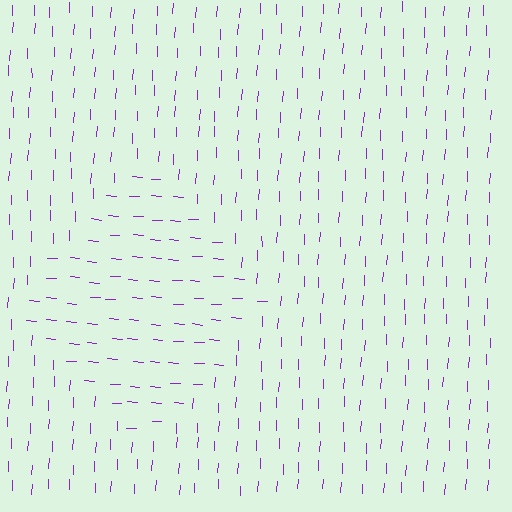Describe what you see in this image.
The image is filled with small purple line segments. A diamond region in the image has lines oriented differently from the surrounding lines, creating a visible texture boundary.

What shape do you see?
I see a diamond.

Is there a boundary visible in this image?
Yes, there is a texture boundary formed by a change in line orientation.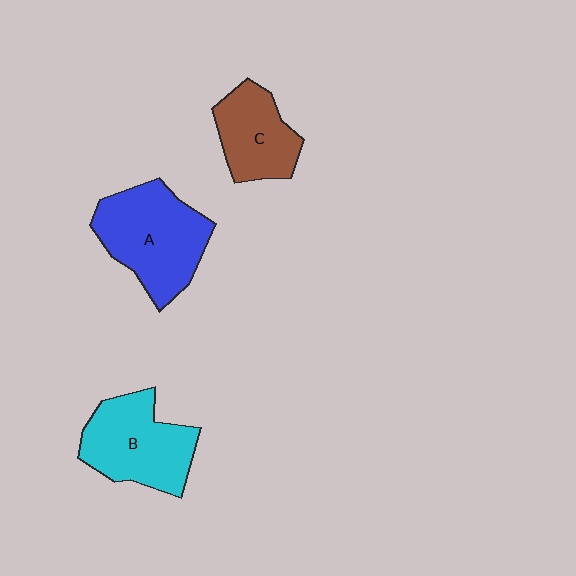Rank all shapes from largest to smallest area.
From largest to smallest: A (blue), B (cyan), C (brown).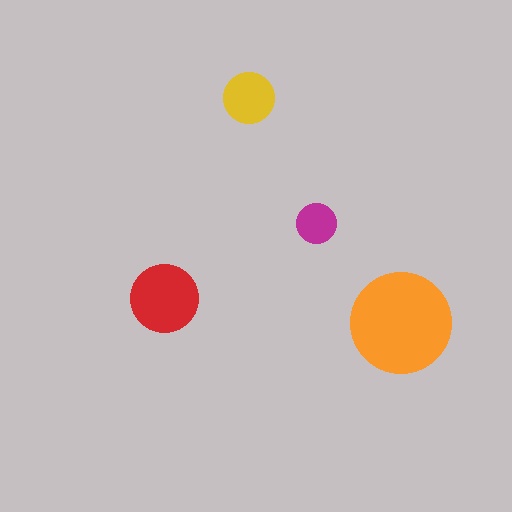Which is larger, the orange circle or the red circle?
The orange one.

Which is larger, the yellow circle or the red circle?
The red one.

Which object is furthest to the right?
The orange circle is rightmost.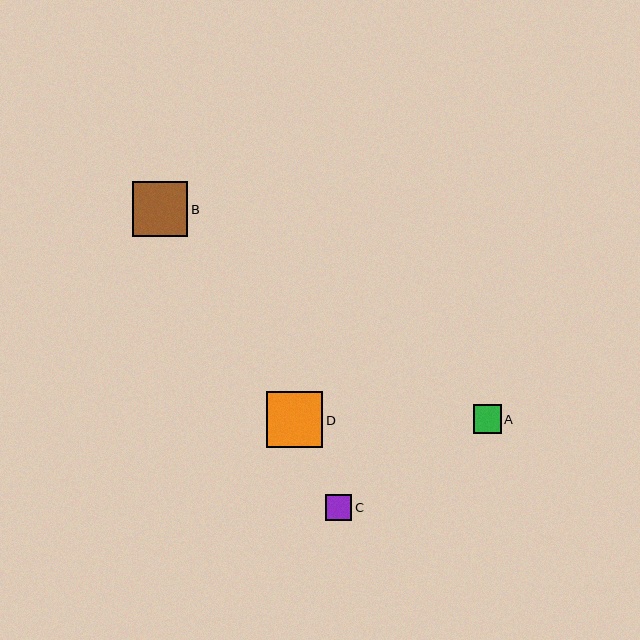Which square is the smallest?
Square C is the smallest with a size of approximately 26 pixels.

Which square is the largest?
Square D is the largest with a size of approximately 56 pixels.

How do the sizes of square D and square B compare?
Square D and square B are approximately the same size.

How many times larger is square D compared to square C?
Square D is approximately 2.1 times the size of square C.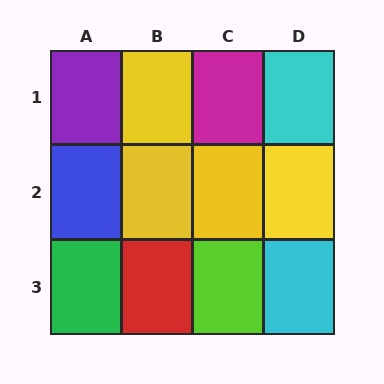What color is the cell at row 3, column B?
Red.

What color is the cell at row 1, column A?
Purple.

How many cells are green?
1 cell is green.